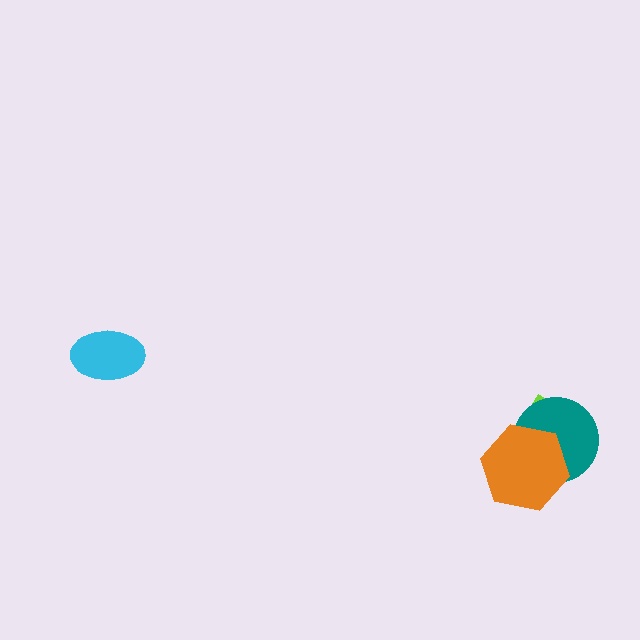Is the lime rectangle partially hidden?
Yes, it is partially covered by another shape.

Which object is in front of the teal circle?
The orange hexagon is in front of the teal circle.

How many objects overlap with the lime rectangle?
2 objects overlap with the lime rectangle.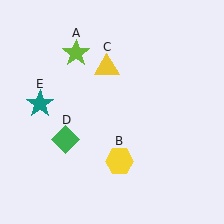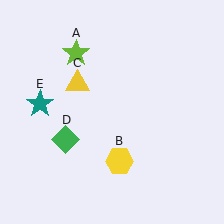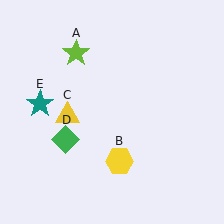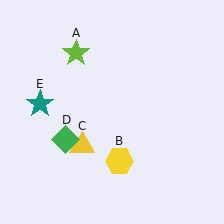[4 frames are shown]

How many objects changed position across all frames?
1 object changed position: yellow triangle (object C).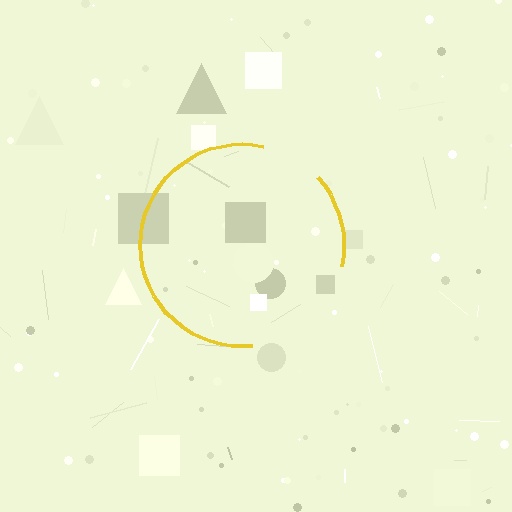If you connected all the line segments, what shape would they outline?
They would outline a circle.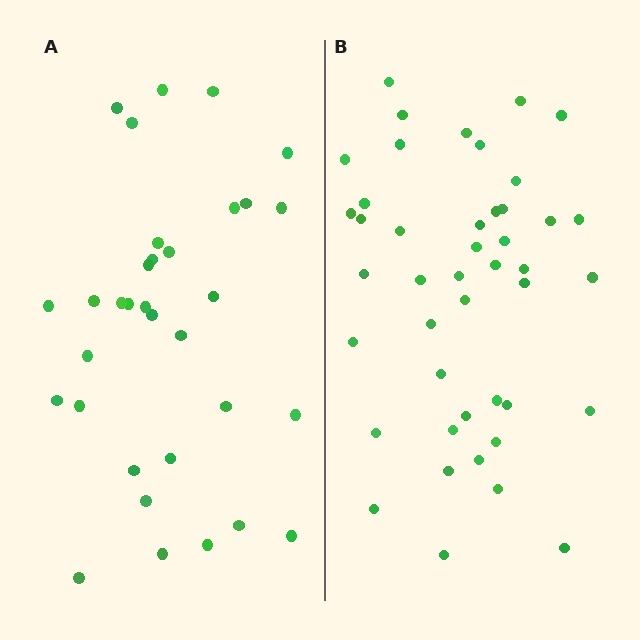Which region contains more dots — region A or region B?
Region B (the right region) has more dots.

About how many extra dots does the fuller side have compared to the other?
Region B has roughly 12 or so more dots than region A.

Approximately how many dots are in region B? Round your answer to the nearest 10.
About 40 dots. (The exact count is 44, which rounds to 40.)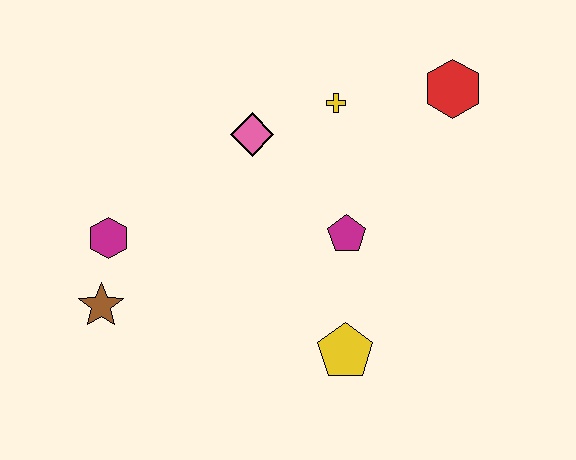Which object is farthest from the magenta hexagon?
The red hexagon is farthest from the magenta hexagon.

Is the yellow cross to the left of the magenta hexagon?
No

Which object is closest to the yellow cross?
The pink diamond is closest to the yellow cross.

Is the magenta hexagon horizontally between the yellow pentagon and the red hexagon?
No